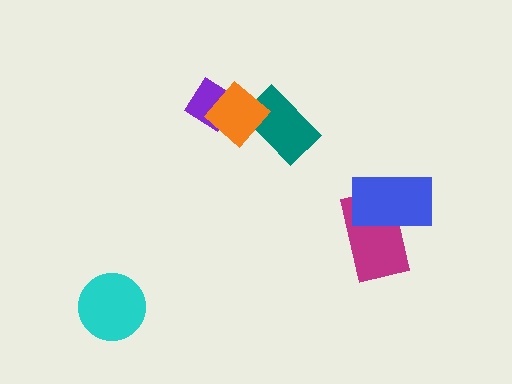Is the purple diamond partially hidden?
Yes, it is partially covered by another shape.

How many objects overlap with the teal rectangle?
1 object overlaps with the teal rectangle.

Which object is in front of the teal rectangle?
The orange diamond is in front of the teal rectangle.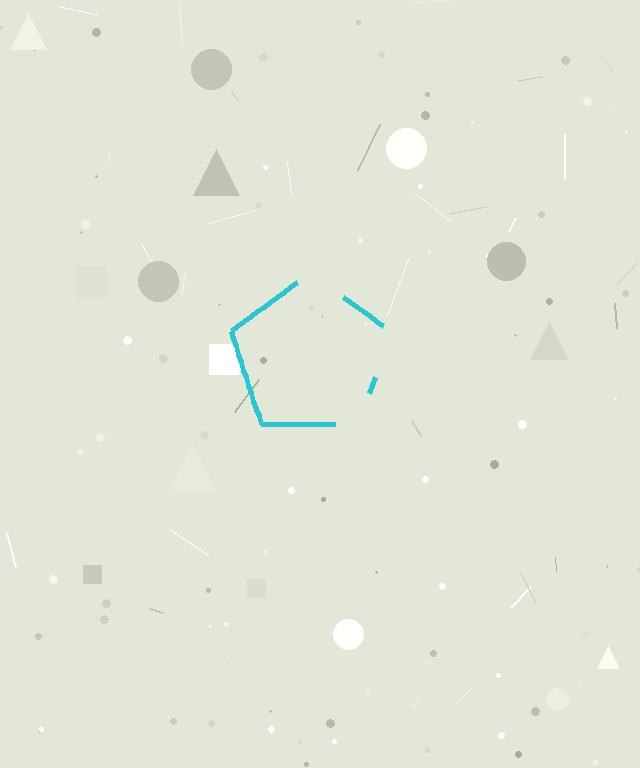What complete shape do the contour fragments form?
The contour fragments form a pentagon.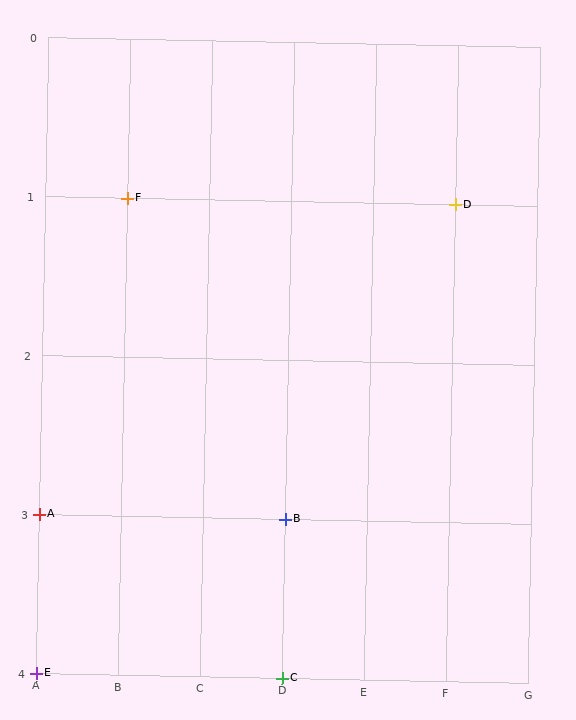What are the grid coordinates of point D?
Point D is at grid coordinates (F, 1).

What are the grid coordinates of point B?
Point B is at grid coordinates (D, 3).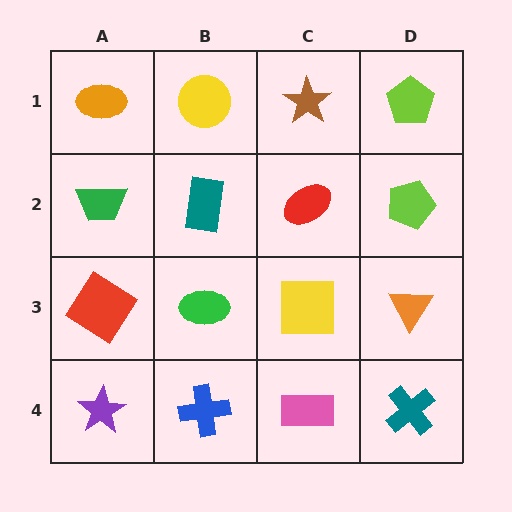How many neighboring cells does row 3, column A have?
3.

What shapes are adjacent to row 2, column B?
A yellow circle (row 1, column B), a green ellipse (row 3, column B), a green trapezoid (row 2, column A), a red ellipse (row 2, column C).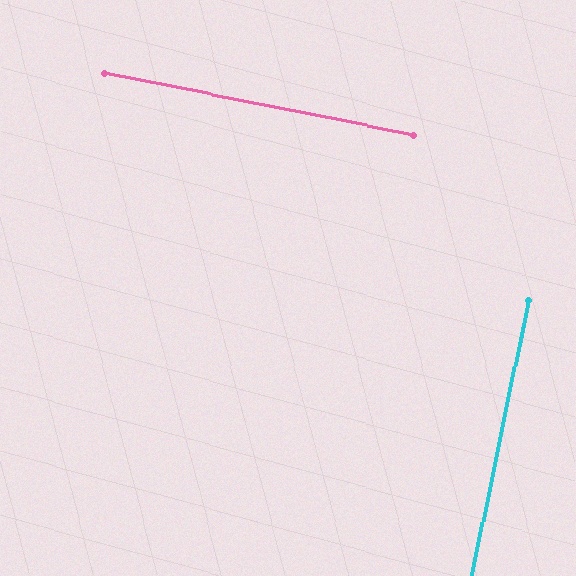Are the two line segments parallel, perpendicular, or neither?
Perpendicular — they meet at approximately 90°.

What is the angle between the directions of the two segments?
Approximately 90 degrees.